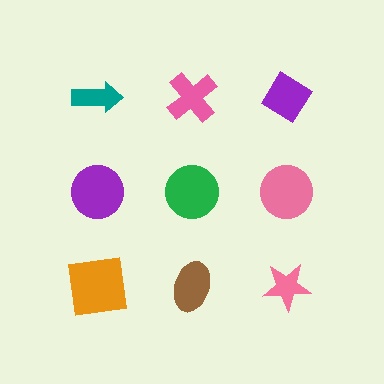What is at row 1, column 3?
A purple diamond.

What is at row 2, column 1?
A purple circle.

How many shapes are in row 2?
3 shapes.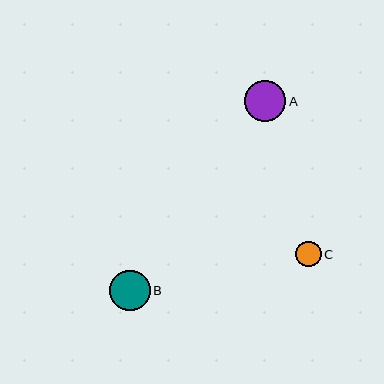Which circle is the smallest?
Circle C is the smallest with a size of approximately 25 pixels.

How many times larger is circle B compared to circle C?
Circle B is approximately 1.6 times the size of circle C.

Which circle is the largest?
Circle A is the largest with a size of approximately 41 pixels.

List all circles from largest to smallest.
From largest to smallest: A, B, C.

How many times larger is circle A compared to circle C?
Circle A is approximately 1.6 times the size of circle C.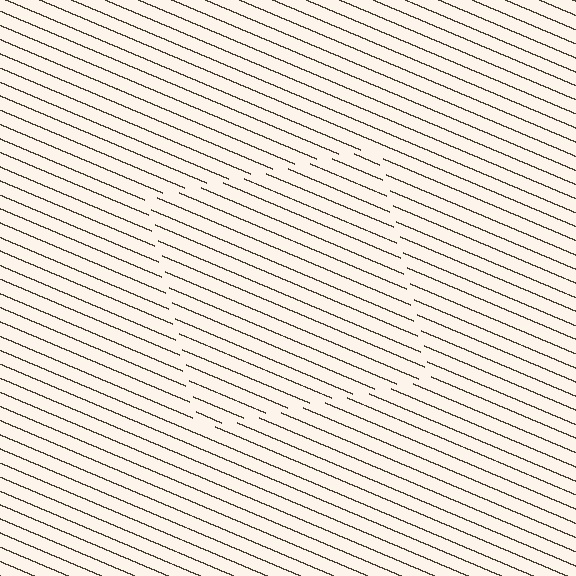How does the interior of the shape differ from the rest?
The interior of the shape contains the same grating, shifted by half a period — the contour is defined by the phase discontinuity where line-ends from the inner and outer gratings abut.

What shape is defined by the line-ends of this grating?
An illusory square. The interior of the shape contains the same grating, shifted by half a period — the contour is defined by the phase discontinuity where line-ends from the inner and outer gratings abut.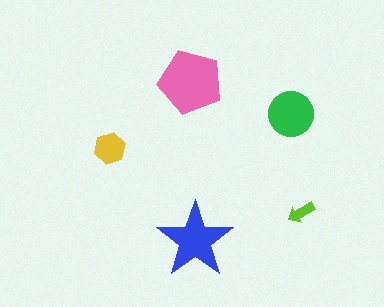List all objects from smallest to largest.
The lime arrow, the yellow hexagon, the green circle, the blue star, the pink pentagon.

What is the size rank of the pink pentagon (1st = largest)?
1st.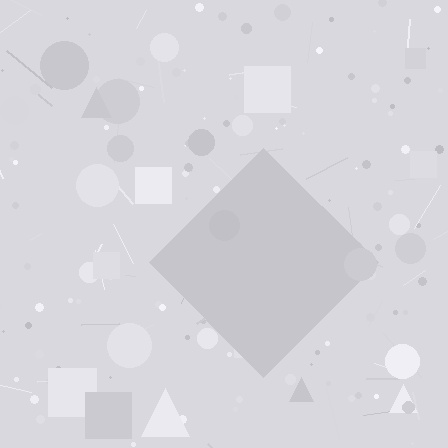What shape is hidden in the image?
A diamond is hidden in the image.